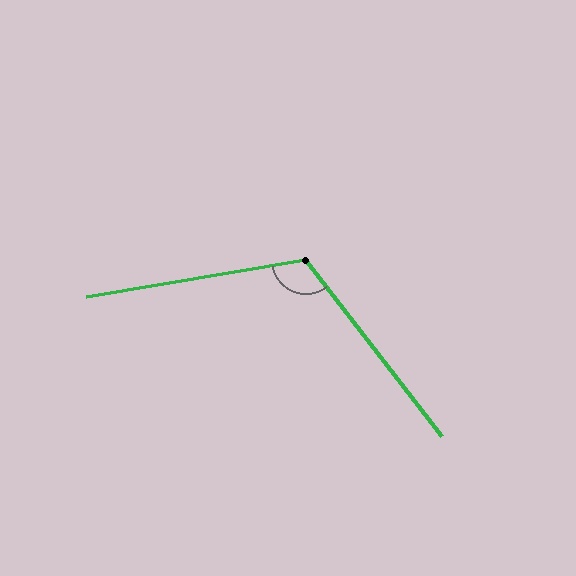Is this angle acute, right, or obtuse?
It is obtuse.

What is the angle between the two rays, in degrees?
Approximately 118 degrees.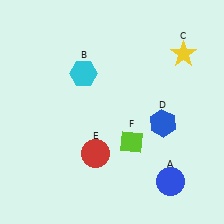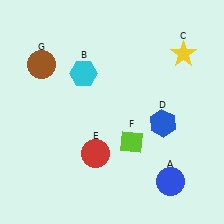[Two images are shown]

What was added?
A brown circle (G) was added in Image 2.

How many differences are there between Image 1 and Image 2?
There is 1 difference between the two images.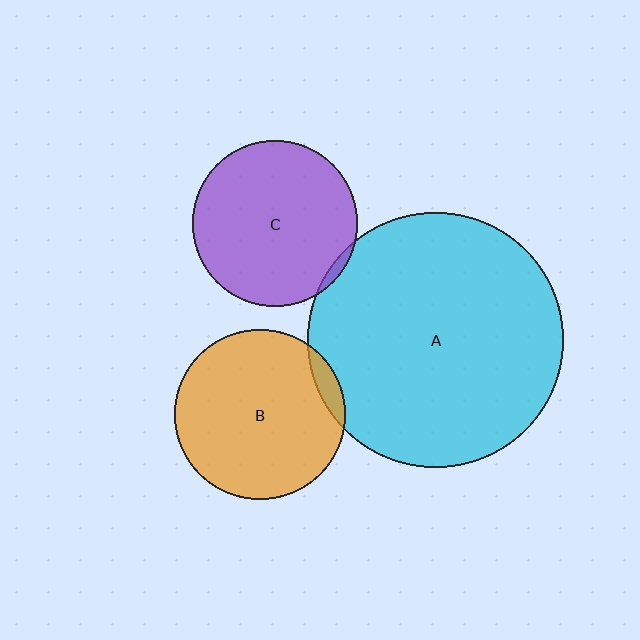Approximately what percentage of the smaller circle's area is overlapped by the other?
Approximately 5%.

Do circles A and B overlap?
Yes.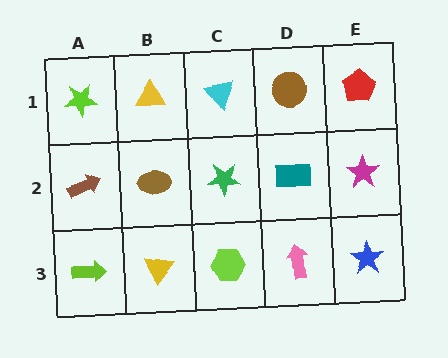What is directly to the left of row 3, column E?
A pink arrow.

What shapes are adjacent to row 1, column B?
A brown ellipse (row 2, column B), a lime star (row 1, column A), a cyan triangle (row 1, column C).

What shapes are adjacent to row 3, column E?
A magenta star (row 2, column E), a pink arrow (row 3, column D).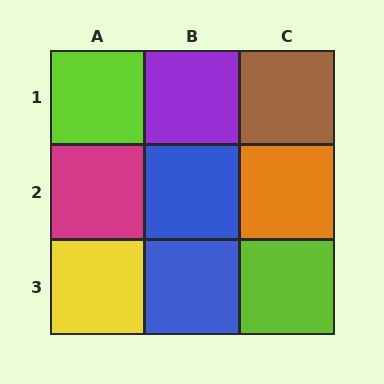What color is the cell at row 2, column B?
Blue.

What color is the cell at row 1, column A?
Lime.